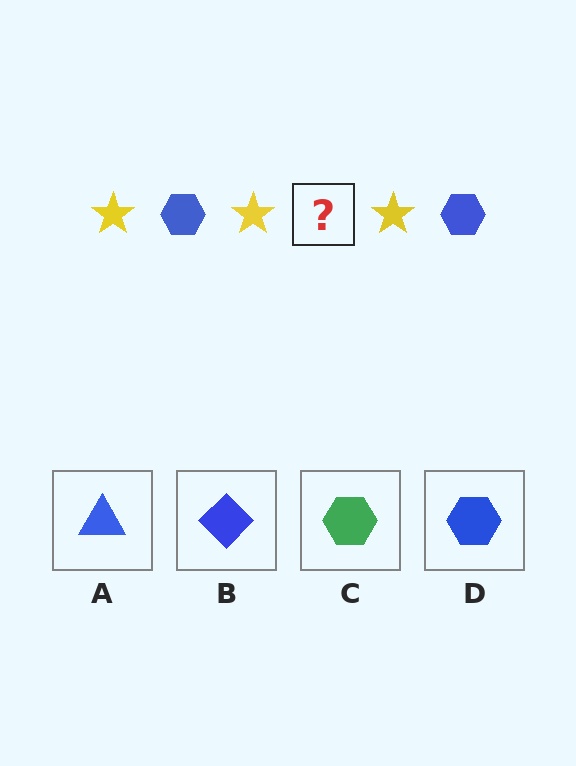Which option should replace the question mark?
Option D.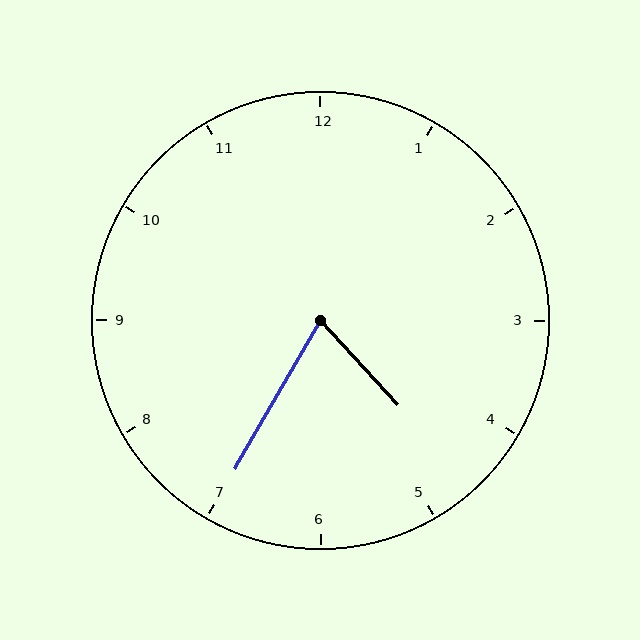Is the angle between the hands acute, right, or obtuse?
It is acute.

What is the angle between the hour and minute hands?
Approximately 72 degrees.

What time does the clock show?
4:35.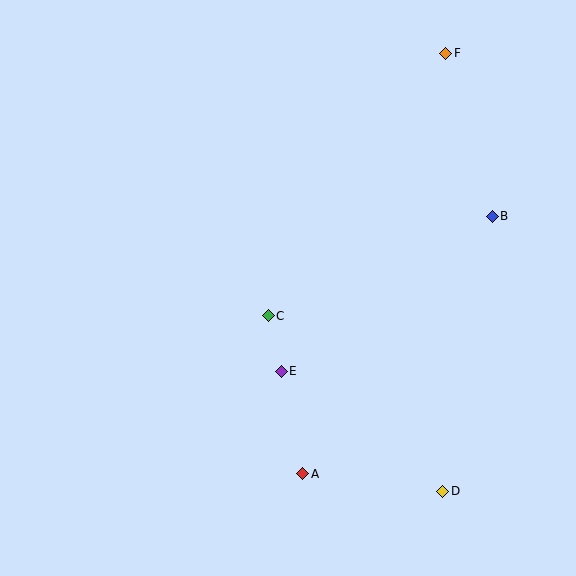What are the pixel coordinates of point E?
Point E is at (281, 371).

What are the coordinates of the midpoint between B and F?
The midpoint between B and F is at (469, 135).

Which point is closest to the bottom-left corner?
Point A is closest to the bottom-left corner.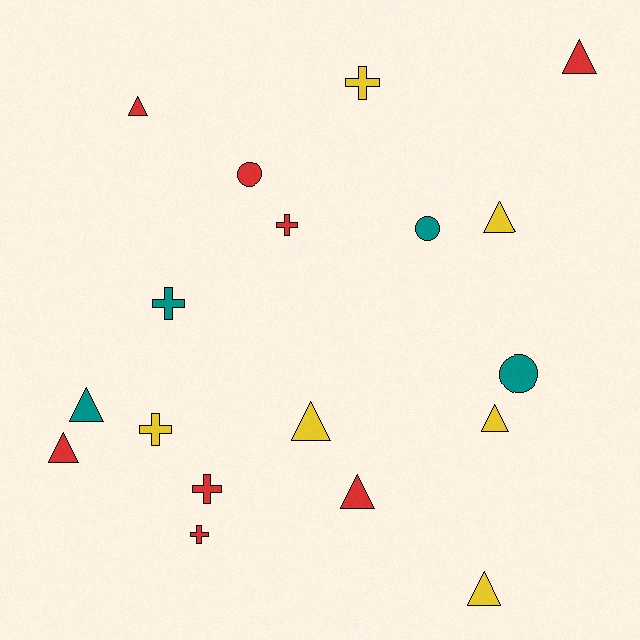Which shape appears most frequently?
Triangle, with 9 objects.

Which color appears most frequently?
Red, with 8 objects.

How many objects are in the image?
There are 18 objects.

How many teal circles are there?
There are 2 teal circles.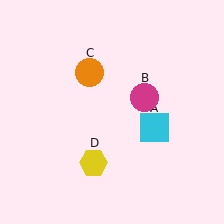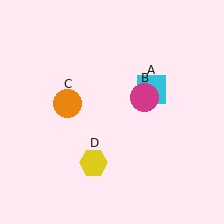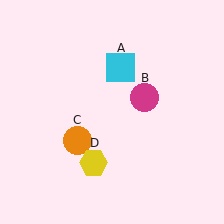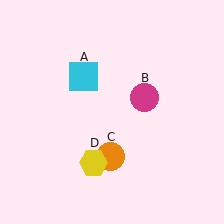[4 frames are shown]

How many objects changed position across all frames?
2 objects changed position: cyan square (object A), orange circle (object C).